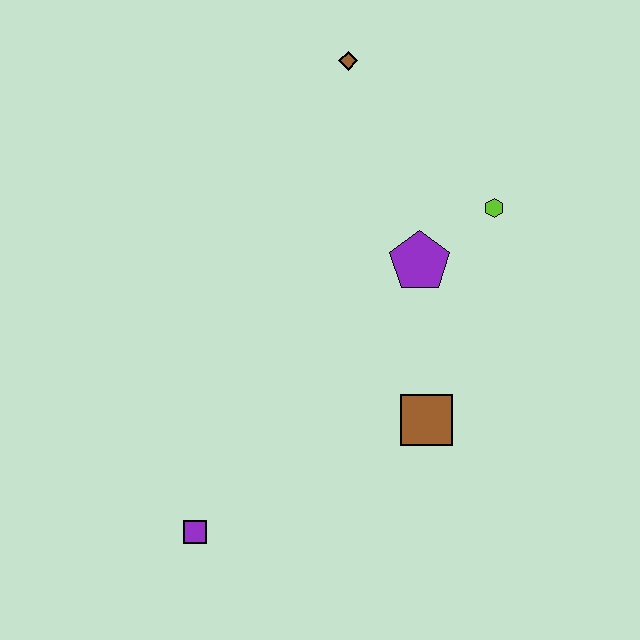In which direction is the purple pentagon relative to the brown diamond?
The purple pentagon is below the brown diamond.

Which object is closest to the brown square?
The purple pentagon is closest to the brown square.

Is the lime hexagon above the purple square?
Yes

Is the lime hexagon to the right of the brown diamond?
Yes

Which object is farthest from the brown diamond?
The purple square is farthest from the brown diamond.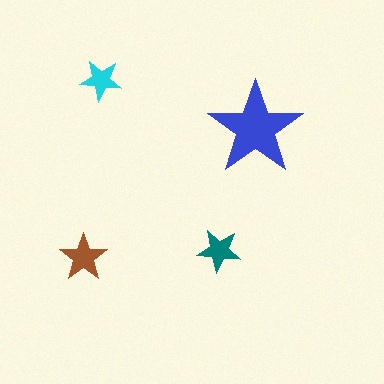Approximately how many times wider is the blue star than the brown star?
About 2 times wider.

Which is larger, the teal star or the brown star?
The brown one.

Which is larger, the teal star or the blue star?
The blue one.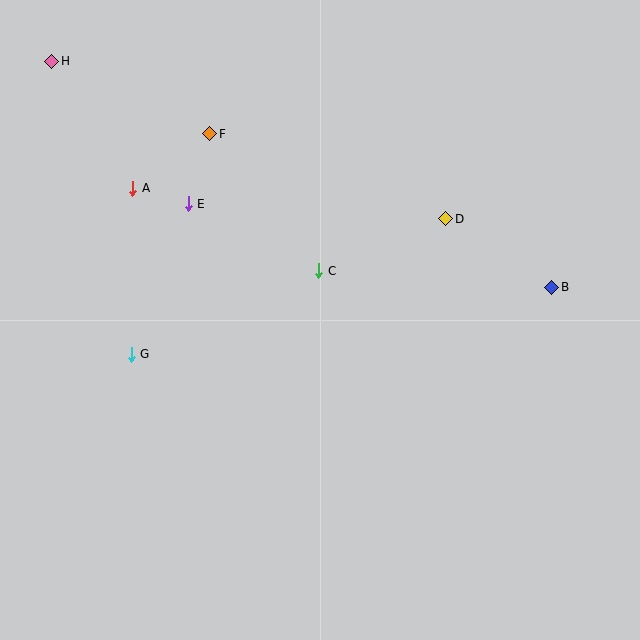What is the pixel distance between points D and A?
The distance between D and A is 315 pixels.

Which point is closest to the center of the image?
Point C at (319, 271) is closest to the center.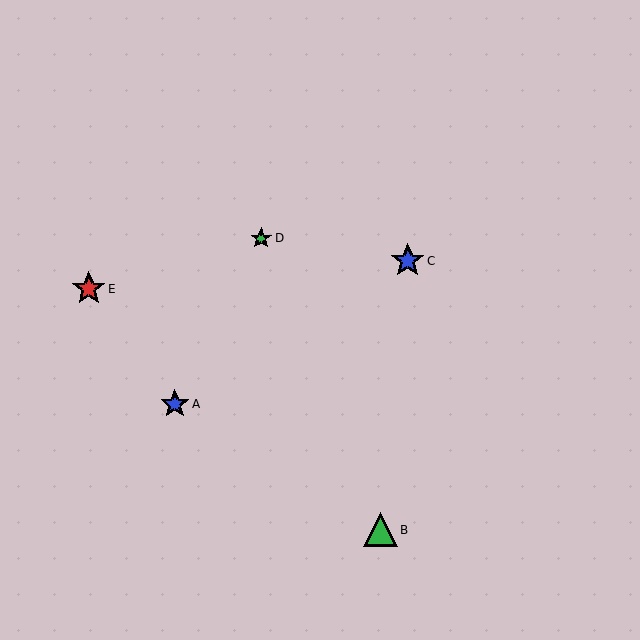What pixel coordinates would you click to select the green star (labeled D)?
Click at (261, 238) to select the green star D.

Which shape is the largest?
The green triangle (labeled B) is the largest.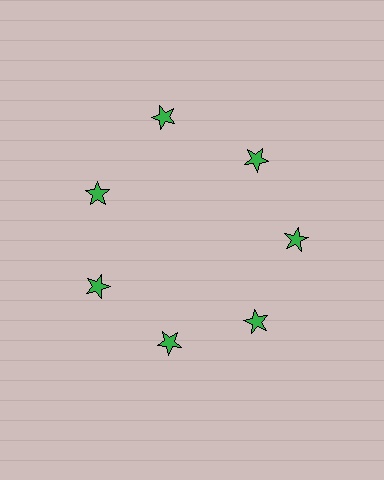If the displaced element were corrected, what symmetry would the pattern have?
It would have 7-fold rotational symmetry — the pattern would map onto itself every 51 degrees.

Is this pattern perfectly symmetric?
No. The 7 green stars are arranged in a ring, but one element near the 12 o'clock position is pushed outward from the center, breaking the 7-fold rotational symmetry.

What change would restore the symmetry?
The symmetry would be restored by moving it inward, back onto the ring so that all 7 stars sit at equal angles and equal distance from the center.